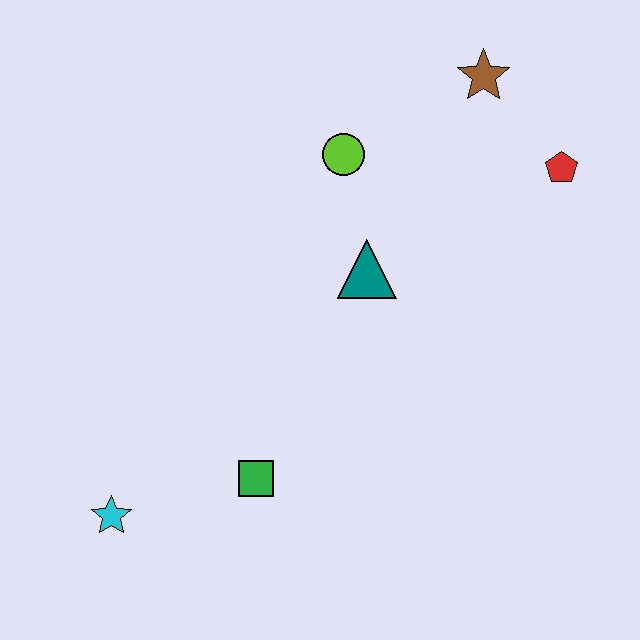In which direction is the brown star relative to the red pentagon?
The brown star is above the red pentagon.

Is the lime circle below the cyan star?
No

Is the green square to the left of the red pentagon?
Yes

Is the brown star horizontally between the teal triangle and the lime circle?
No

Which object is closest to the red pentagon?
The brown star is closest to the red pentagon.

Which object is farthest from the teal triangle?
The cyan star is farthest from the teal triangle.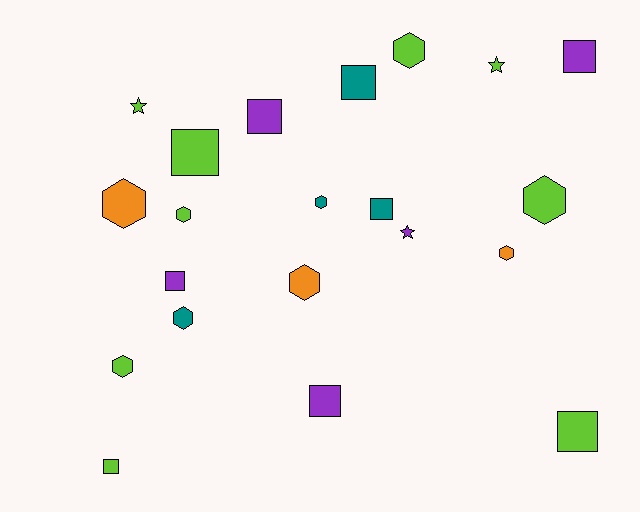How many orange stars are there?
There are no orange stars.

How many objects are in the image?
There are 21 objects.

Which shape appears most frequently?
Square, with 9 objects.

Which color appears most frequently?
Lime, with 9 objects.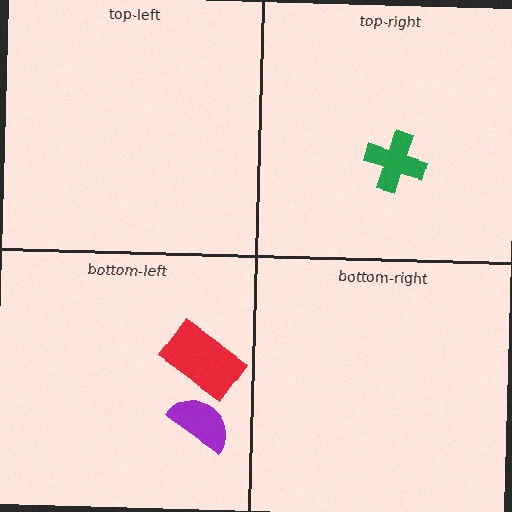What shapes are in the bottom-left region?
The purple semicircle, the red rectangle.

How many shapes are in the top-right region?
1.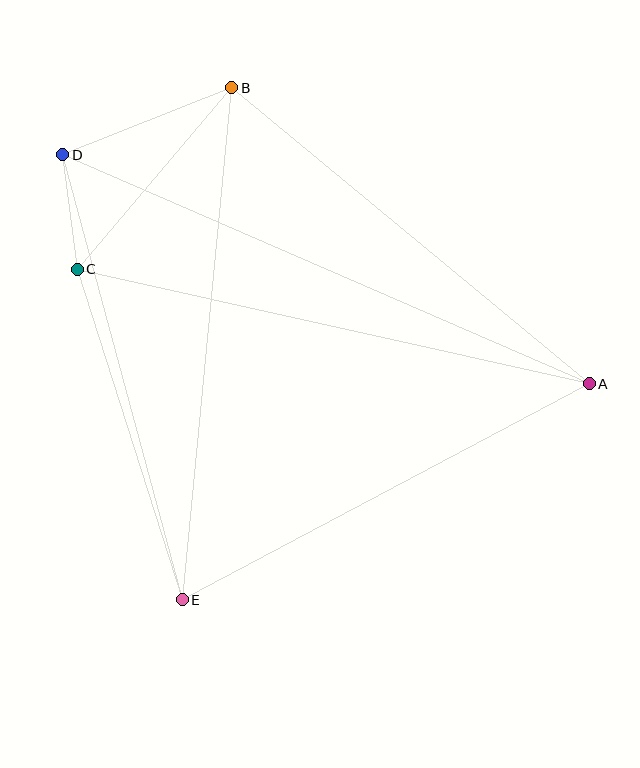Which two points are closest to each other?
Points C and D are closest to each other.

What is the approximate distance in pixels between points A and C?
The distance between A and C is approximately 525 pixels.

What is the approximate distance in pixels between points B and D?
The distance between B and D is approximately 182 pixels.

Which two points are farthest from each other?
Points A and D are farthest from each other.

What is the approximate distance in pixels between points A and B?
The distance between A and B is approximately 464 pixels.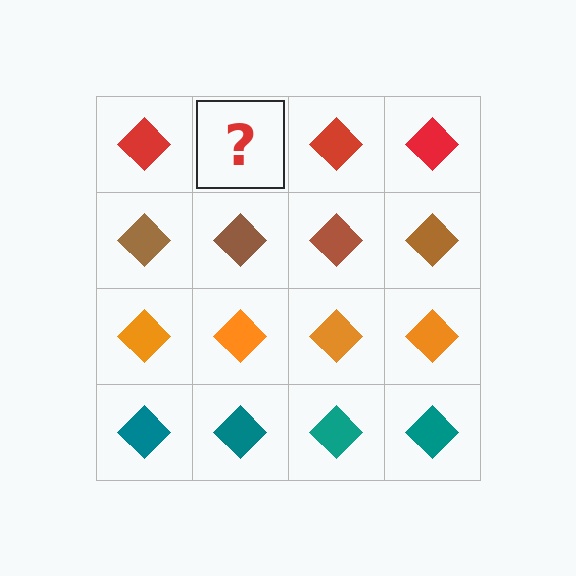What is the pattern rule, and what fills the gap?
The rule is that each row has a consistent color. The gap should be filled with a red diamond.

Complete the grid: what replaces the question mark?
The question mark should be replaced with a red diamond.